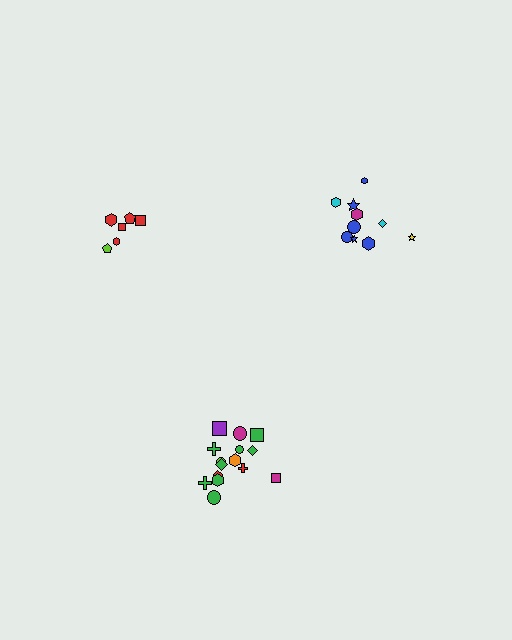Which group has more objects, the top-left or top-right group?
The top-right group.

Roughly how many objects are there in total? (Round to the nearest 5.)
Roughly 30 objects in total.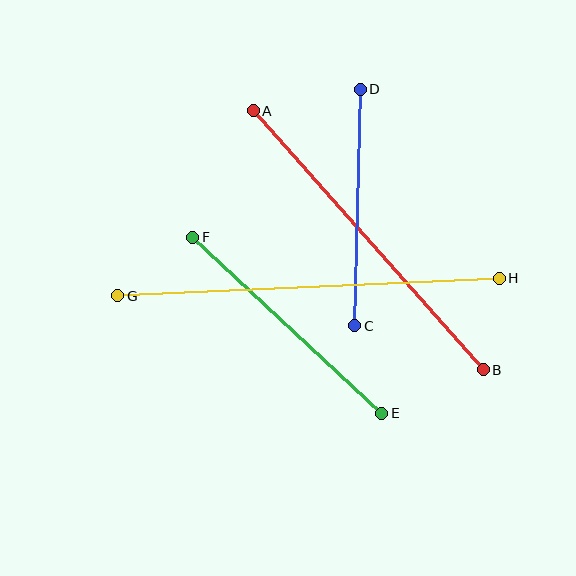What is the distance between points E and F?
The distance is approximately 258 pixels.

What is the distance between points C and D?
The distance is approximately 236 pixels.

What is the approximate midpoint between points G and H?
The midpoint is at approximately (309, 287) pixels.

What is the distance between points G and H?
The distance is approximately 382 pixels.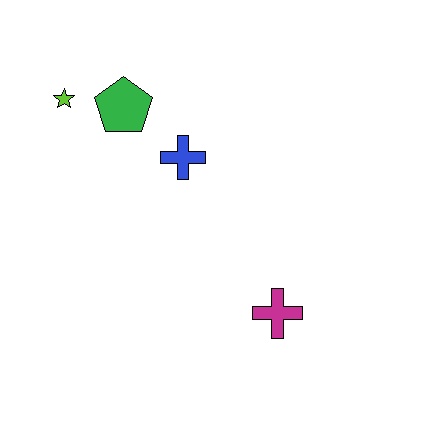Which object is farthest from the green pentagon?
The magenta cross is farthest from the green pentagon.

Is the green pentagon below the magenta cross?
No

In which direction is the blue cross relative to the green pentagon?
The blue cross is to the right of the green pentagon.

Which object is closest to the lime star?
The green pentagon is closest to the lime star.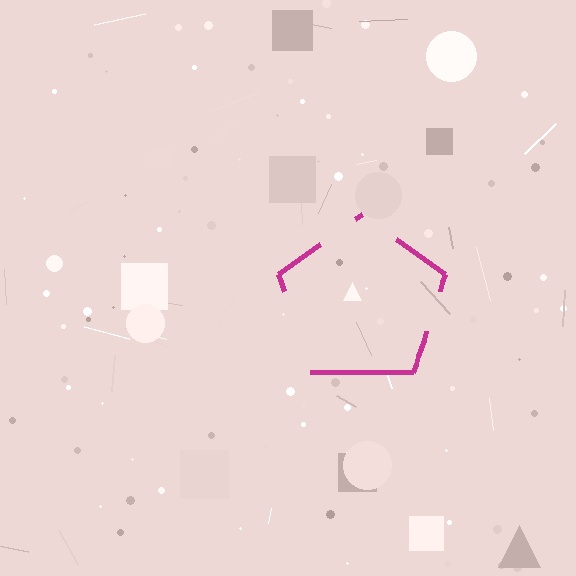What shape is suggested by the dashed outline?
The dashed outline suggests a pentagon.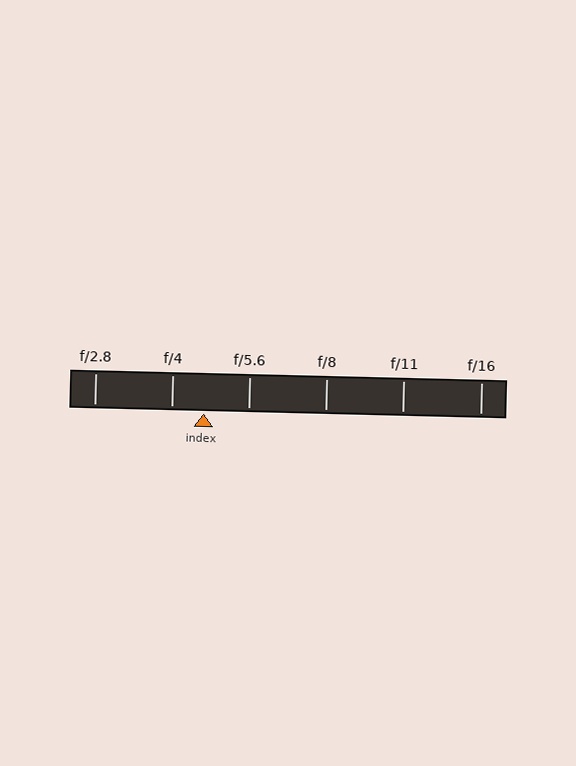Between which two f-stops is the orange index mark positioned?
The index mark is between f/4 and f/5.6.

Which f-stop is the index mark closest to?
The index mark is closest to f/4.